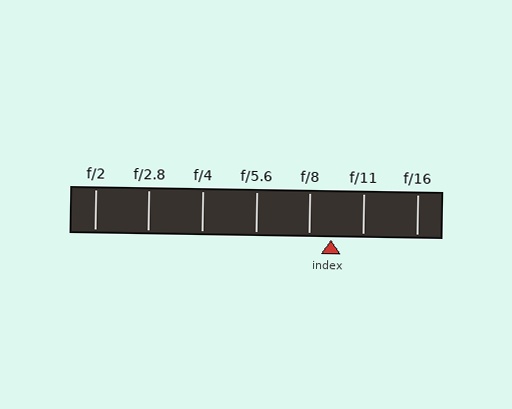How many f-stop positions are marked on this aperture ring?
There are 7 f-stop positions marked.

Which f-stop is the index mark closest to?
The index mark is closest to f/8.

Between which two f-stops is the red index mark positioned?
The index mark is between f/8 and f/11.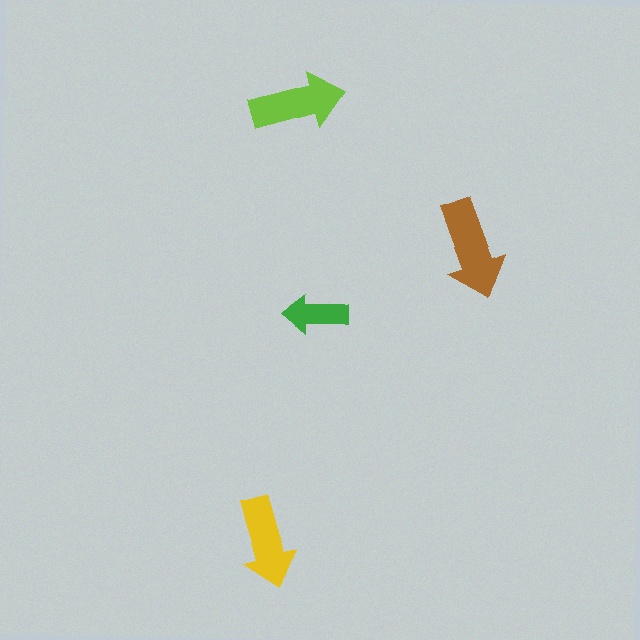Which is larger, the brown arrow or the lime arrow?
The brown one.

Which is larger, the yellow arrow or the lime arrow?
The lime one.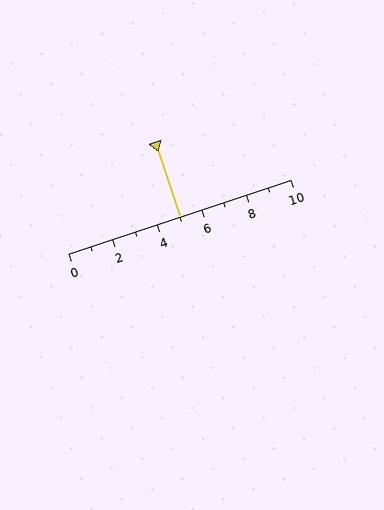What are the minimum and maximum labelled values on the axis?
The axis runs from 0 to 10.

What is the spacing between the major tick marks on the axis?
The major ticks are spaced 2 apart.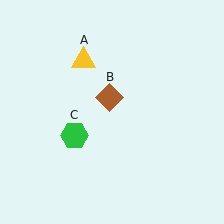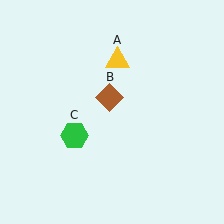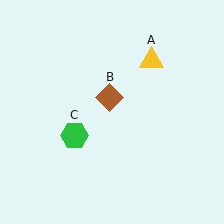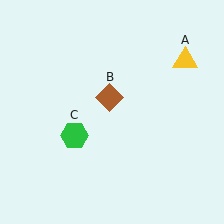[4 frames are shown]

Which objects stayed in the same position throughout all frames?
Brown diamond (object B) and green hexagon (object C) remained stationary.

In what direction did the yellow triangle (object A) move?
The yellow triangle (object A) moved right.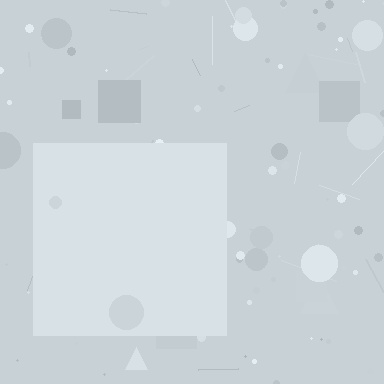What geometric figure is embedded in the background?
A square is embedded in the background.